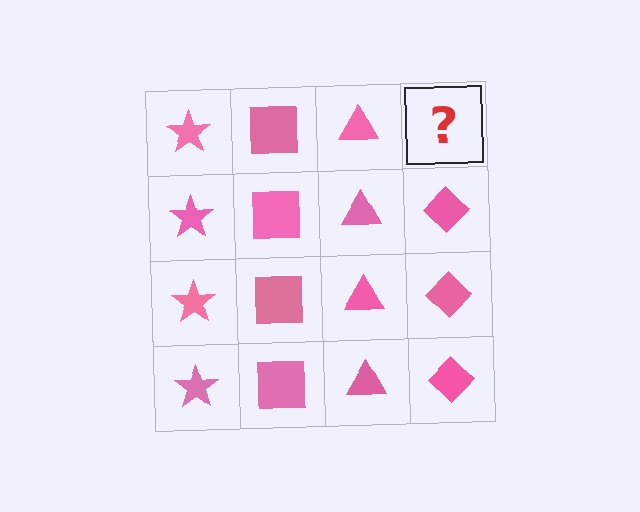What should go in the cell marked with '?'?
The missing cell should contain a pink diamond.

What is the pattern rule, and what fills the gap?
The rule is that each column has a consistent shape. The gap should be filled with a pink diamond.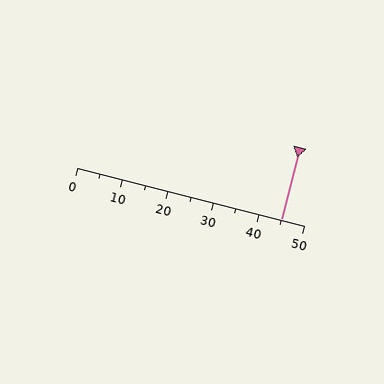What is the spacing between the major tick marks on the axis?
The major ticks are spaced 10 apart.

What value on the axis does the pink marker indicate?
The marker indicates approximately 45.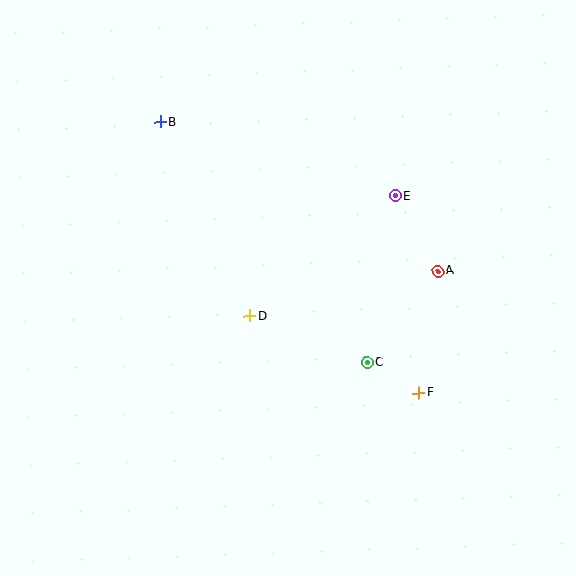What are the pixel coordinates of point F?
Point F is at (418, 393).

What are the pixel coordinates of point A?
Point A is at (438, 271).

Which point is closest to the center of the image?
Point D at (250, 316) is closest to the center.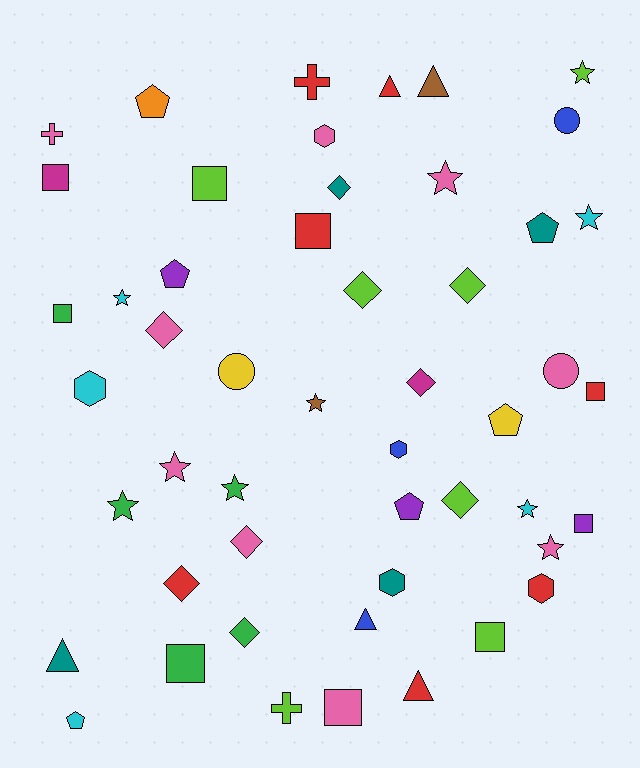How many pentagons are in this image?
There are 6 pentagons.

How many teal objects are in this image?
There are 4 teal objects.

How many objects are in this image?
There are 50 objects.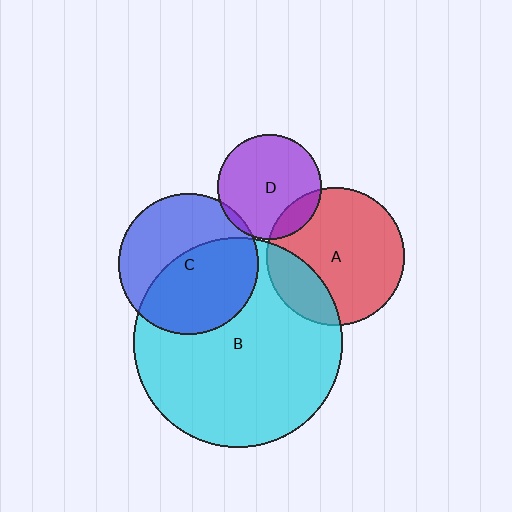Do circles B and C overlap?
Yes.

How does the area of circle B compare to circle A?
Approximately 2.3 times.